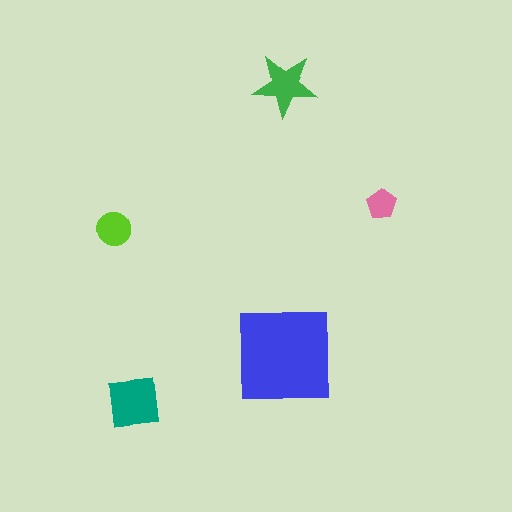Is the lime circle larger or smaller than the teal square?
Smaller.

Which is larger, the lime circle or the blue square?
The blue square.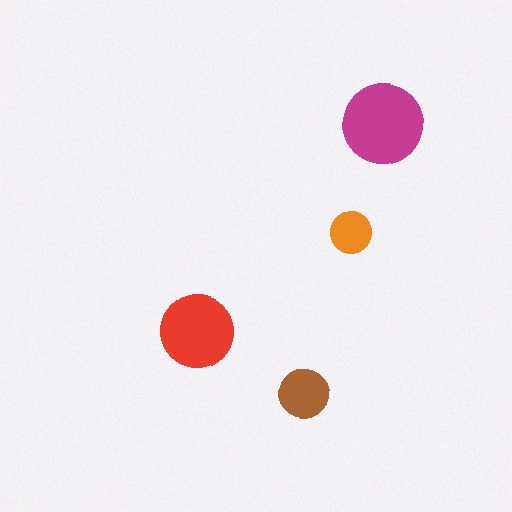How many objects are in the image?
There are 4 objects in the image.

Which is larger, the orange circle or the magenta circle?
The magenta one.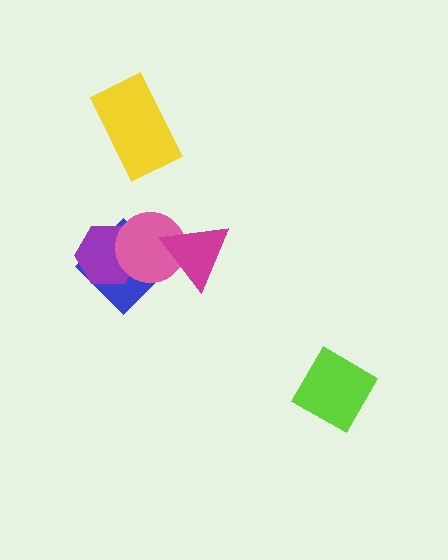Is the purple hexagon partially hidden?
Yes, it is partially covered by another shape.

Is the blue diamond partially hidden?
Yes, it is partially covered by another shape.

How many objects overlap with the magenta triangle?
2 objects overlap with the magenta triangle.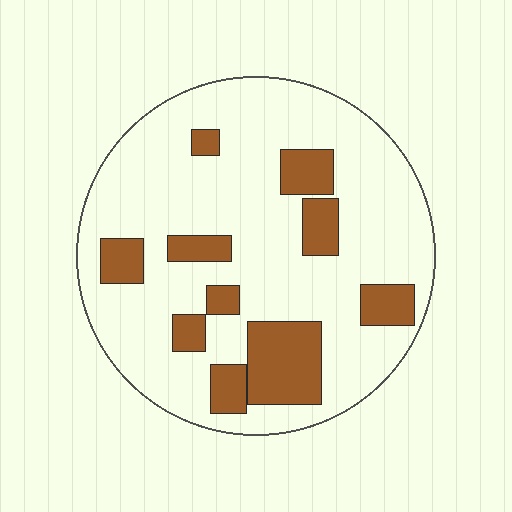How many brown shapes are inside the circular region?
10.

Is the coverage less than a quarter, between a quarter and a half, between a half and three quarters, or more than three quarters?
Less than a quarter.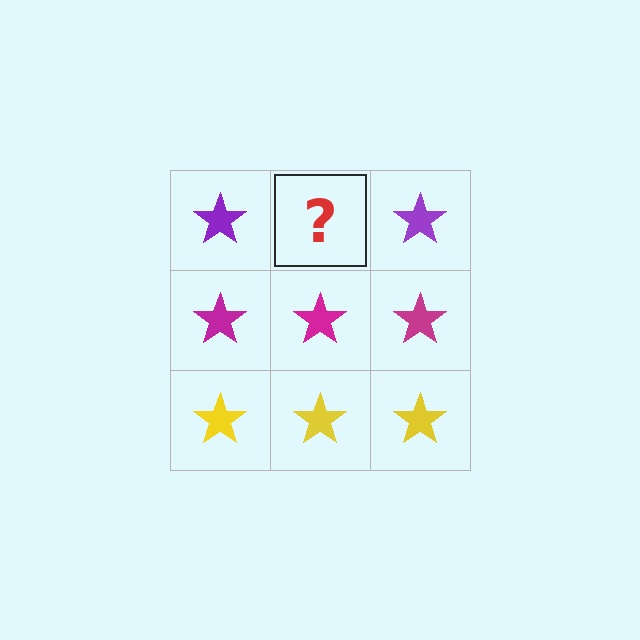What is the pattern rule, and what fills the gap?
The rule is that each row has a consistent color. The gap should be filled with a purple star.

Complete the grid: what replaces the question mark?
The question mark should be replaced with a purple star.